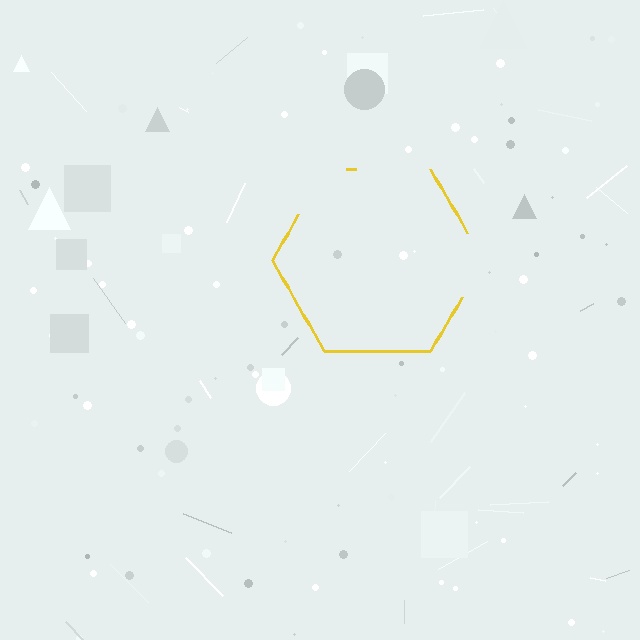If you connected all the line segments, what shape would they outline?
They would outline a hexagon.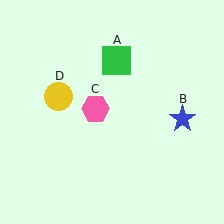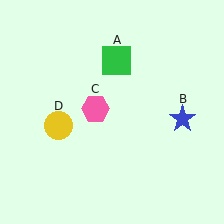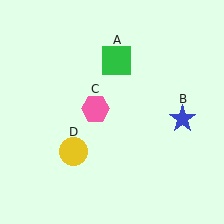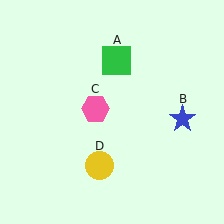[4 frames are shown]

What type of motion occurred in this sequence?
The yellow circle (object D) rotated counterclockwise around the center of the scene.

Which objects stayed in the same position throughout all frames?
Green square (object A) and blue star (object B) and pink hexagon (object C) remained stationary.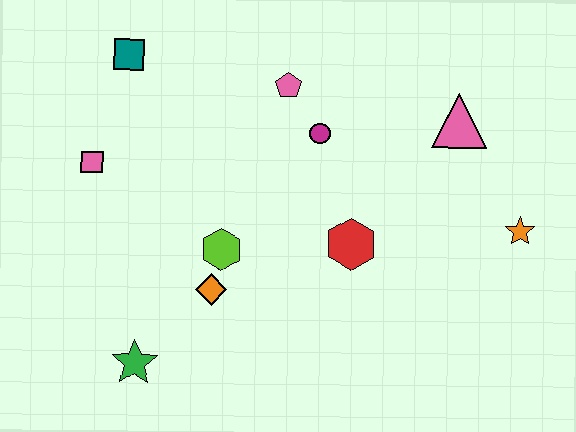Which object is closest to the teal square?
The pink square is closest to the teal square.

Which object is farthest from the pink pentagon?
The green star is farthest from the pink pentagon.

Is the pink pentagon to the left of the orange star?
Yes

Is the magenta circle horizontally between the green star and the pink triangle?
Yes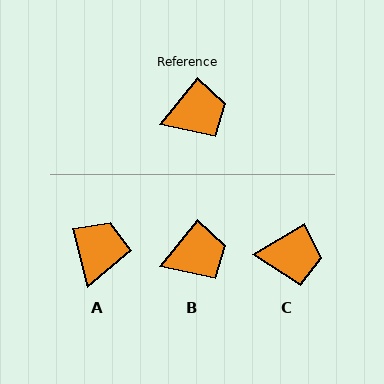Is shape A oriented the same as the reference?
No, it is off by about 53 degrees.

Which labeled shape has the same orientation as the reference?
B.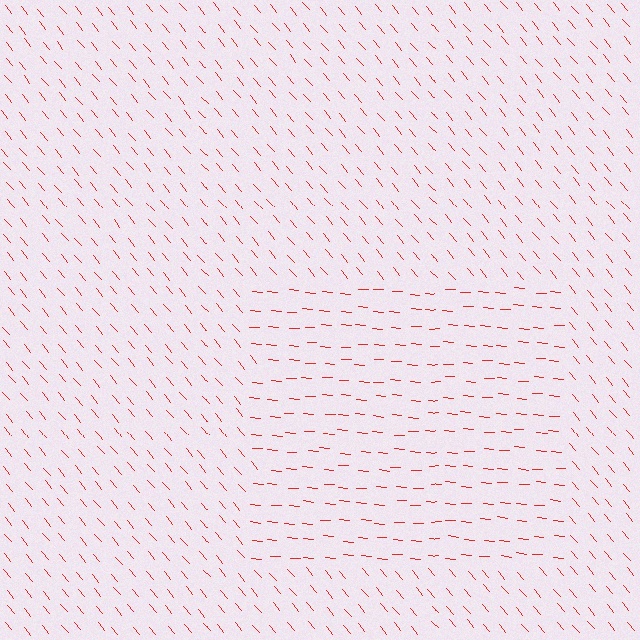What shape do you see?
I see a rectangle.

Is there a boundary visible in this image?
Yes, there is a texture boundary formed by a change in line orientation.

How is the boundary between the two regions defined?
The boundary is defined purely by a change in line orientation (approximately 45 degrees difference). All lines are the same color and thickness.